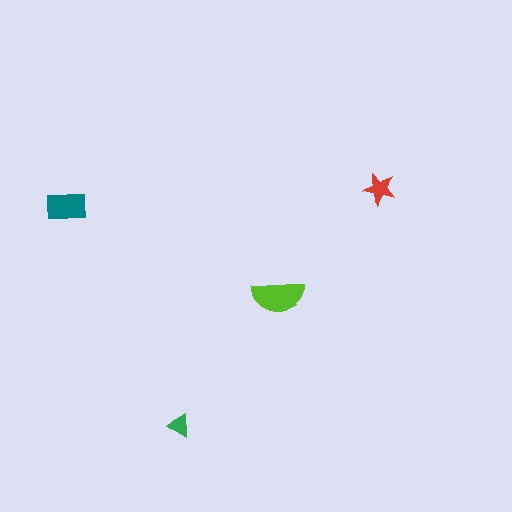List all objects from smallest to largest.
The green triangle, the red star, the teal rectangle, the lime semicircle.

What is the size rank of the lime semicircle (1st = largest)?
1st.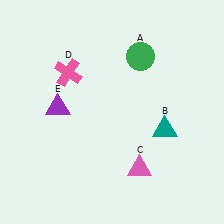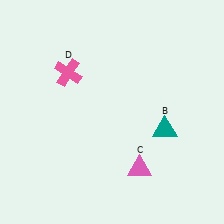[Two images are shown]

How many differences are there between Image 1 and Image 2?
There are 2 differences between the two images.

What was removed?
The purple triangle (E), the green circle (A) were removed in Image 2.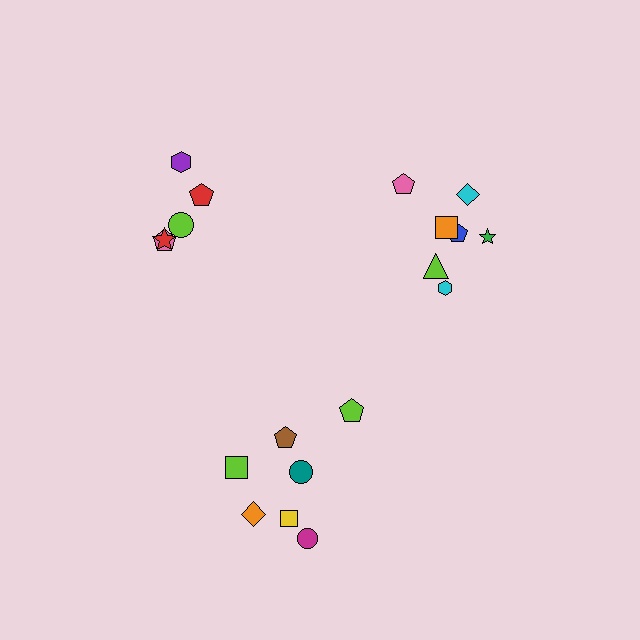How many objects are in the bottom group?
There are 7 objects.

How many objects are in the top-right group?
There are 7 objects.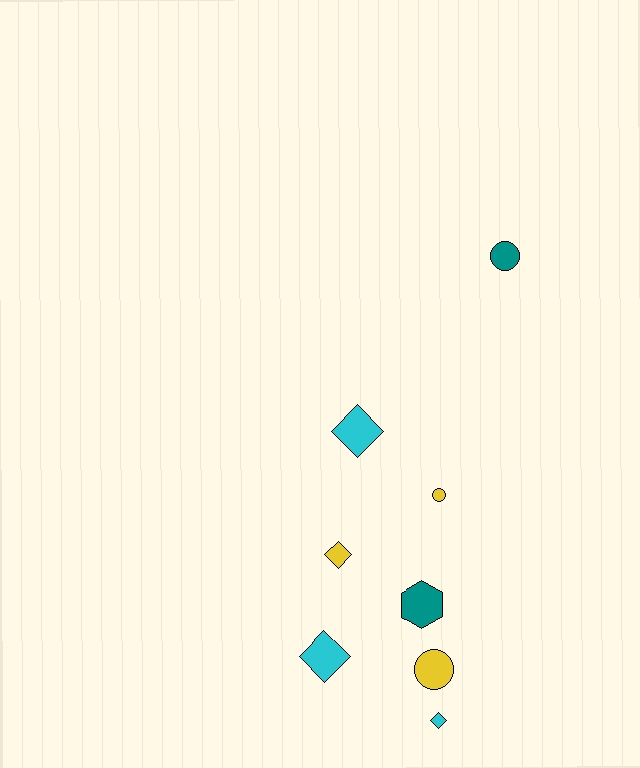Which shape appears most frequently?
Diamond, with 4 objects.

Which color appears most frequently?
Yellow, with 3 objects.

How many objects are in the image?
There are 8 objects.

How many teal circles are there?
There is 1 teal circle.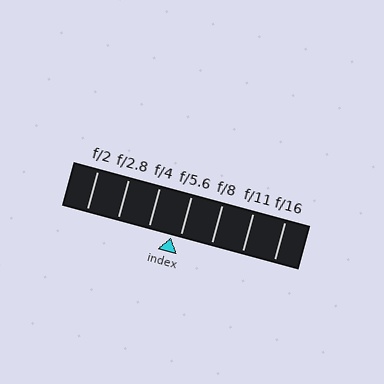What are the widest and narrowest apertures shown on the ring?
The widest aperture shown is f/2 and the narrowest is f/16.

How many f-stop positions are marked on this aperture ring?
There are 7 f-stop positions marked.